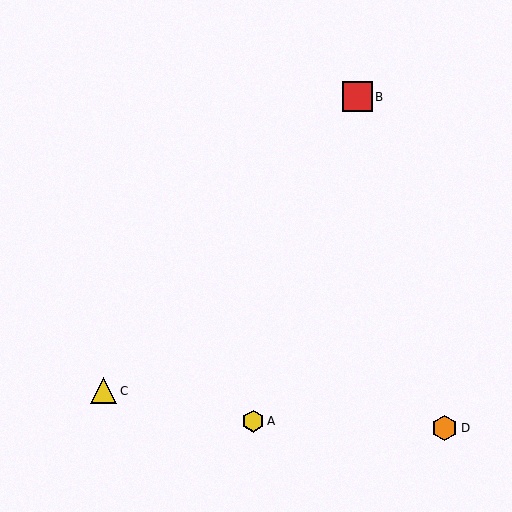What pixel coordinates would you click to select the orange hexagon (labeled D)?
Click at (445, 428) to select the orange hexagon D.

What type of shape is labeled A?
Shape A is a yellow hexagon.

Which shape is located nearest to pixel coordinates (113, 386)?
The yellow triangle (labeled C) at (104, 391) is nearest to that location.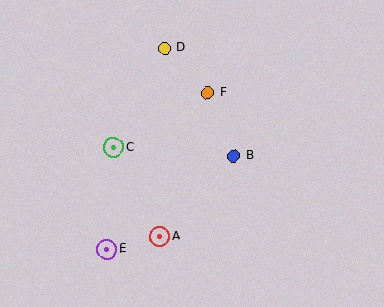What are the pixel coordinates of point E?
Point E is at (107, 249).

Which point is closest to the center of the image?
Point B at (234, 156) is closest to the center.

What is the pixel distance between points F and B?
The distance between F and B is 68 pixels.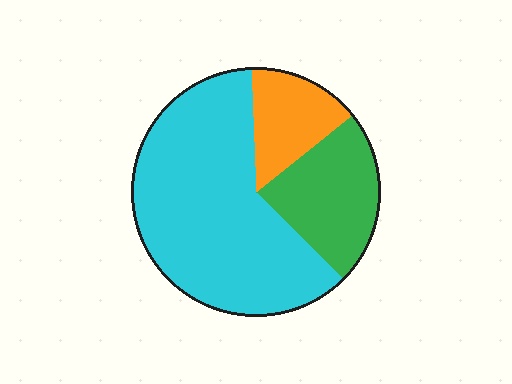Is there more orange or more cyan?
Cyan.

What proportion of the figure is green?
Green takes up about one quarter (1/4) of the figure.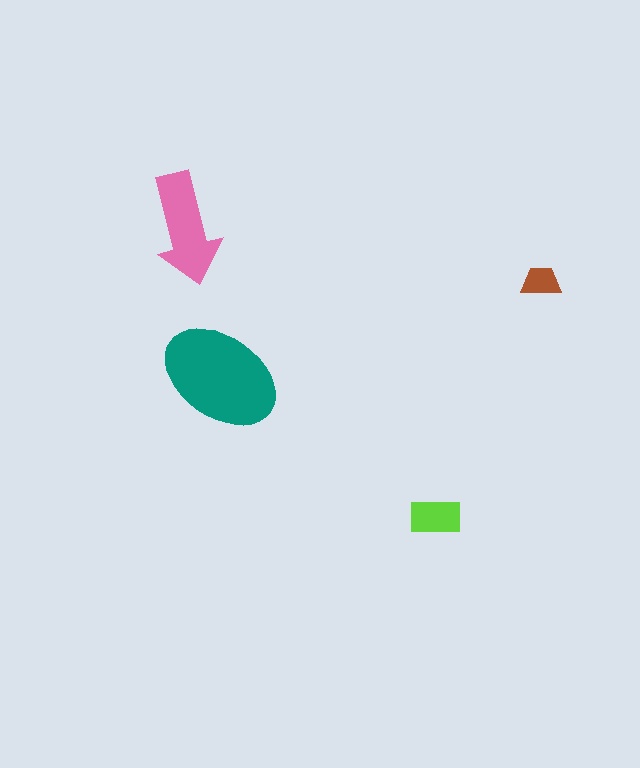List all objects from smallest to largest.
The brown trapezoid, the lime rectangle, the pink arrow, the teal ellipse.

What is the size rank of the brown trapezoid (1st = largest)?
4th.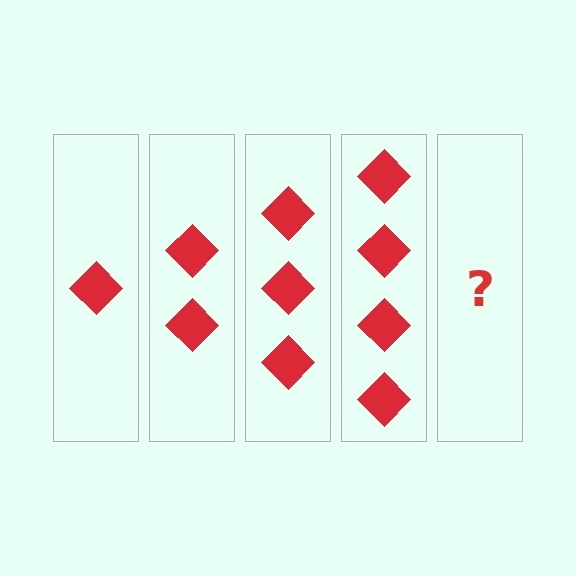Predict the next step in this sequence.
The next step is 5 diamonds.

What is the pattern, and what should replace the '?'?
The pattern is that each step adds one more diamond. The '?' should be 5 diamonds.